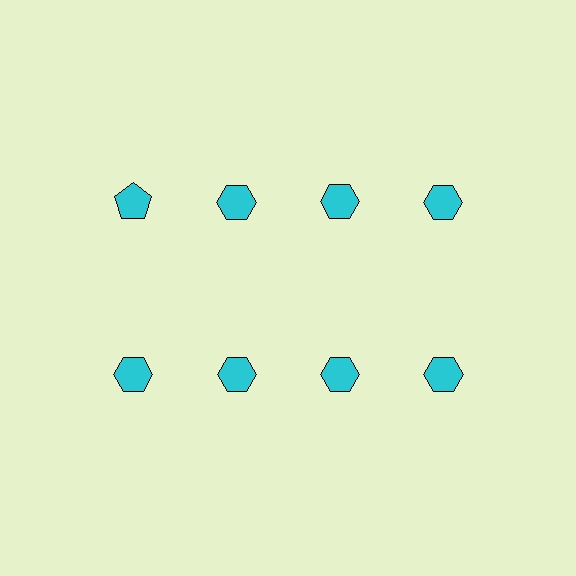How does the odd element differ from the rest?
It has a different shape: pentagon instead of hexagon.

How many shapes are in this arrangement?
There are 8 shapes arranged in a grid pattern.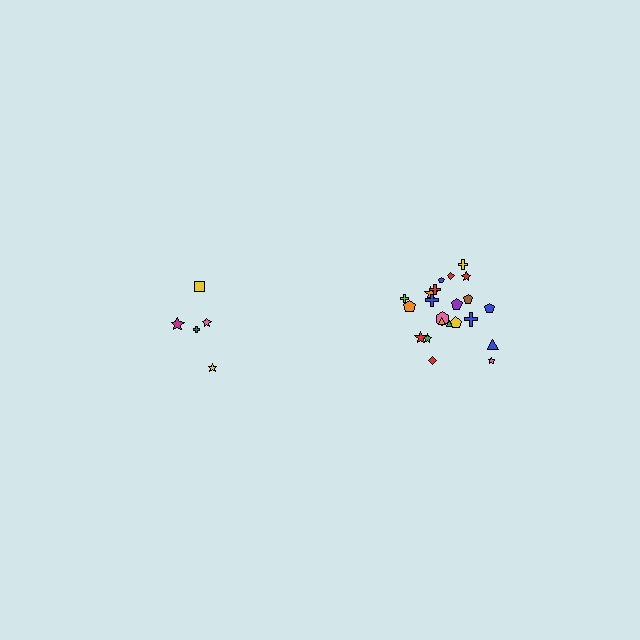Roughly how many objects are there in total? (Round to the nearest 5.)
Roughly 25 objects in total.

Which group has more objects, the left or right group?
The right group.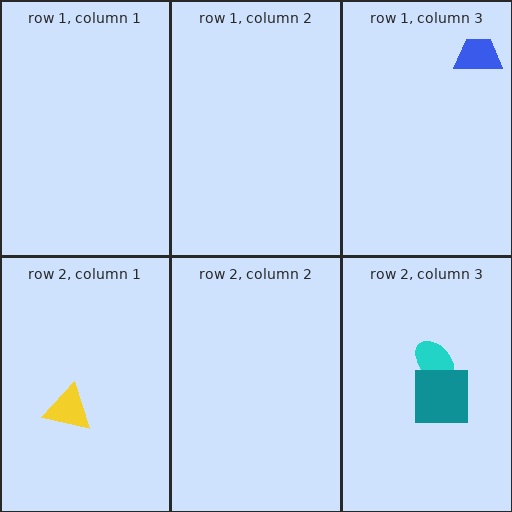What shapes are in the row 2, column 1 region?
The yellow triangle.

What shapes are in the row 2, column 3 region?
The cyan ellipse, the teal square.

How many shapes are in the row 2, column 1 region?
1.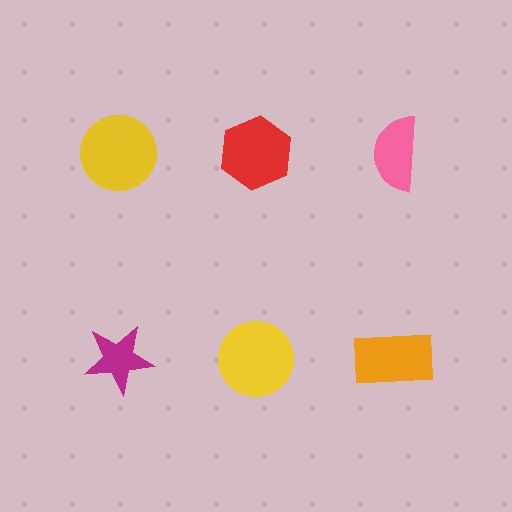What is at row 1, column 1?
A yellow circle.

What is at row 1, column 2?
A red hexagon.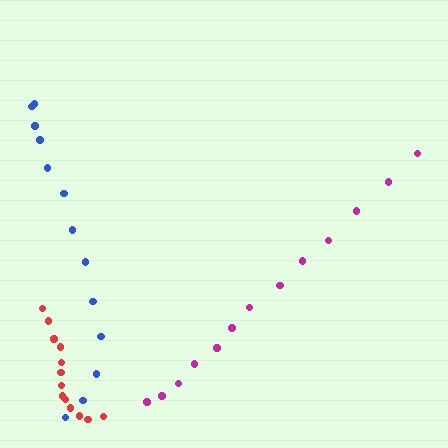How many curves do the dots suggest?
There are 3 distinct paths.